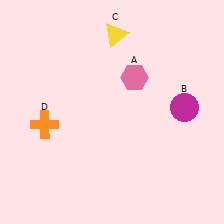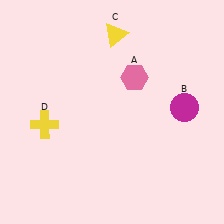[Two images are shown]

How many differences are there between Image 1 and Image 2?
There is 1 difference between the two images.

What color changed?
The cross (D) changed from orange in Image 1 to yellow in Image 2.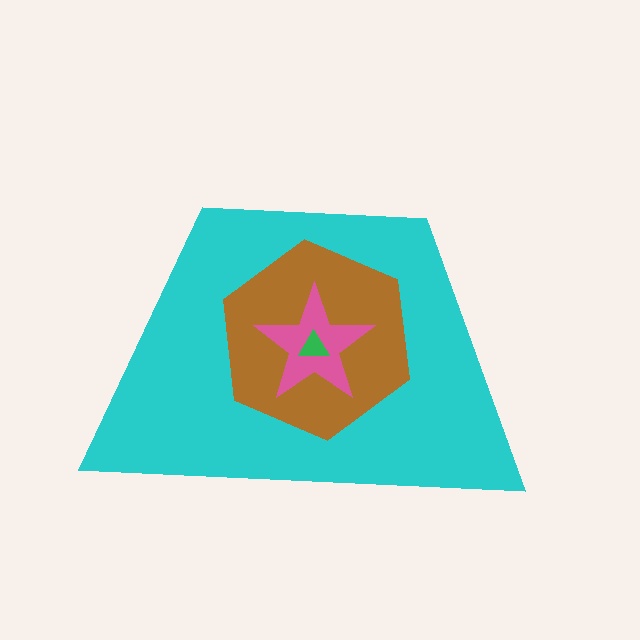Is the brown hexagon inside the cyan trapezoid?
Yes.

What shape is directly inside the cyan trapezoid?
The brown hexagon.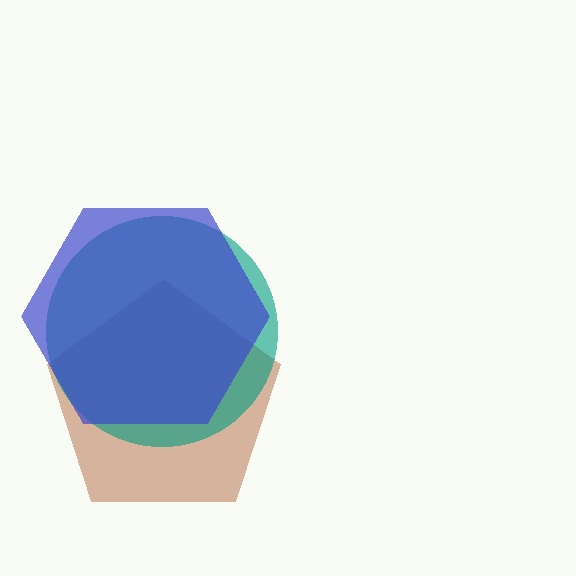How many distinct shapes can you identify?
There are 3 distinct shapes: a brown pentagon, a teal circle, a blue hexagon.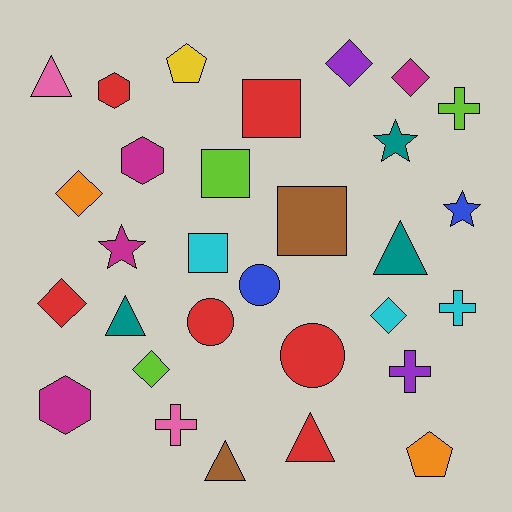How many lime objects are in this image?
There are 3 lime objects.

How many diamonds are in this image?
There are 6 diamonds.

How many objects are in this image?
There are 30 objects.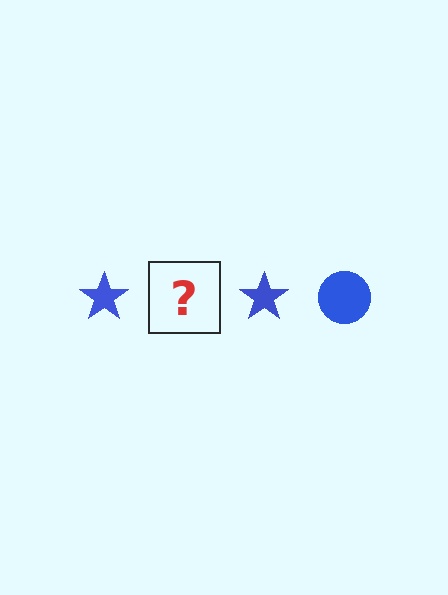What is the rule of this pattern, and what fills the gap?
The rule is that the pattern cycles through star, circle shapes in blue. The gap should be filled with a blue circle.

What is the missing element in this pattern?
The missing element is a blue circle.